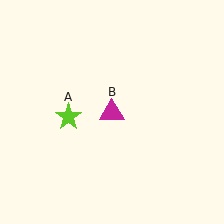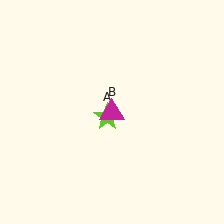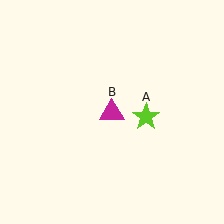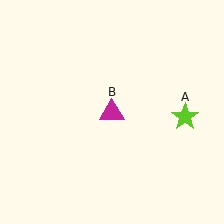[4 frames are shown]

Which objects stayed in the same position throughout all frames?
Magenta triangle (object B) remained stationary.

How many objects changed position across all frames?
1 object changed position: lime star (object A).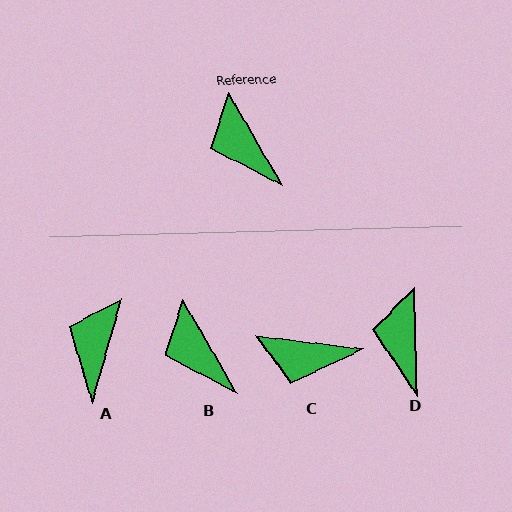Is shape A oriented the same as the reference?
No, it is off by about 46 degrees.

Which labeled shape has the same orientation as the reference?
B.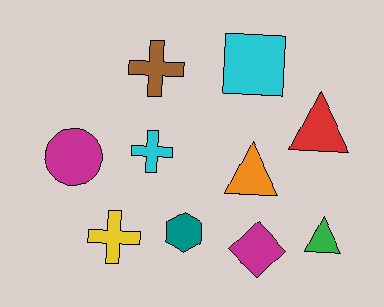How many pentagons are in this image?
There are no pentagons.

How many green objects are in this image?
There is 1 green object.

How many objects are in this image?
There are 10 objects.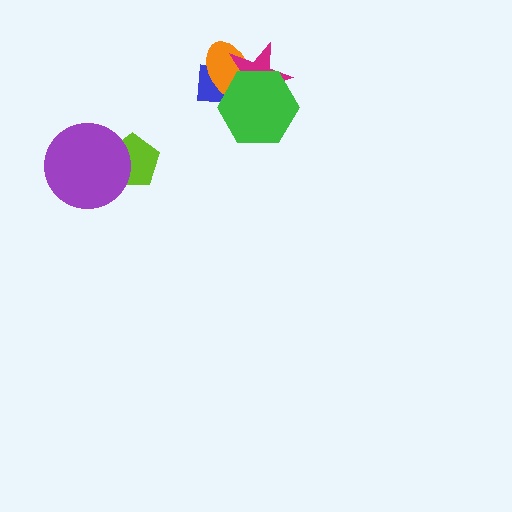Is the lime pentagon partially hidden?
Yes, it is partially covered by another shape.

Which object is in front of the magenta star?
The green hexagon is in front of the magenta star.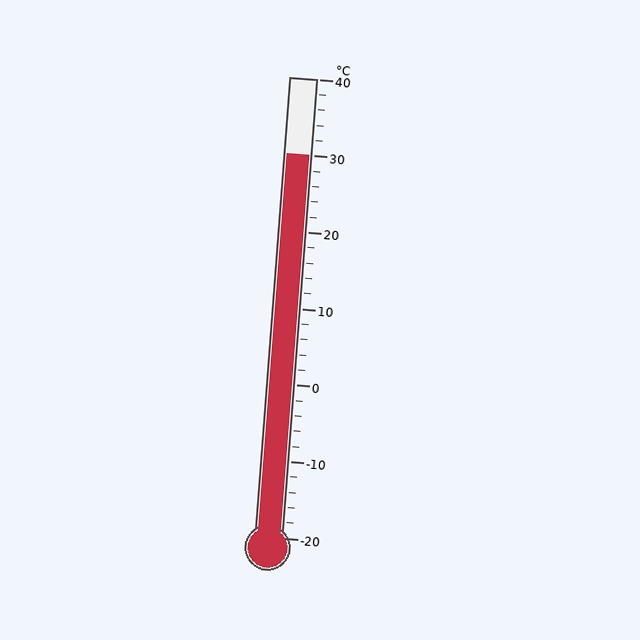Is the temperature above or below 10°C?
The temperature is above 10°C.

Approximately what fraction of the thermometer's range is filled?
The thermometer is filled to approximately 85% of its range.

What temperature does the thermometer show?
The thermometer shows approximately 30°C.